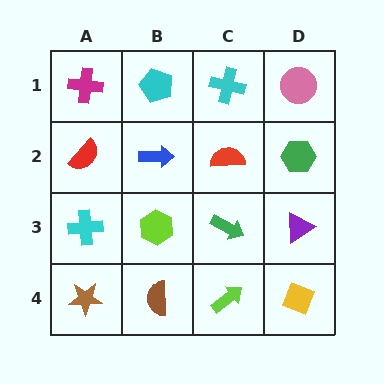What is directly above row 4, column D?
A purple triangle.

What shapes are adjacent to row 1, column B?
A blue arrow (row 2, column B), a magenta cross (row 1, column A), a cyan cross (row 1, column C).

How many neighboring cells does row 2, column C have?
4.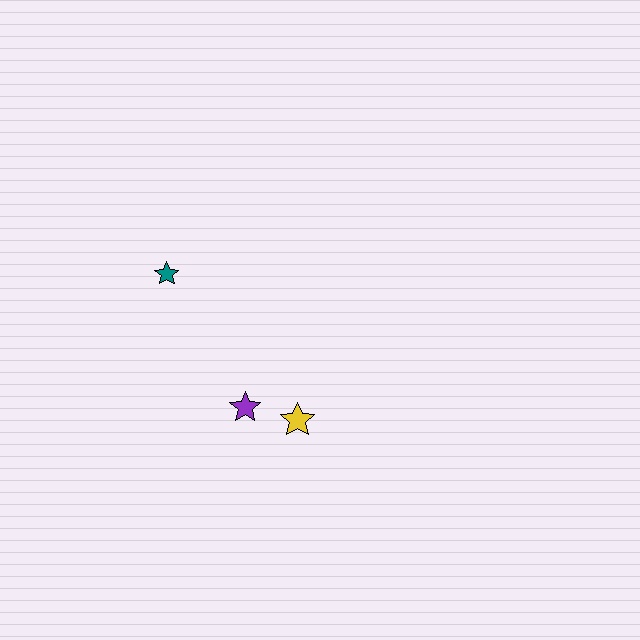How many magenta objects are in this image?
There are no magenta objects.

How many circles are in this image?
There are no circles.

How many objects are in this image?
There are 3 objects.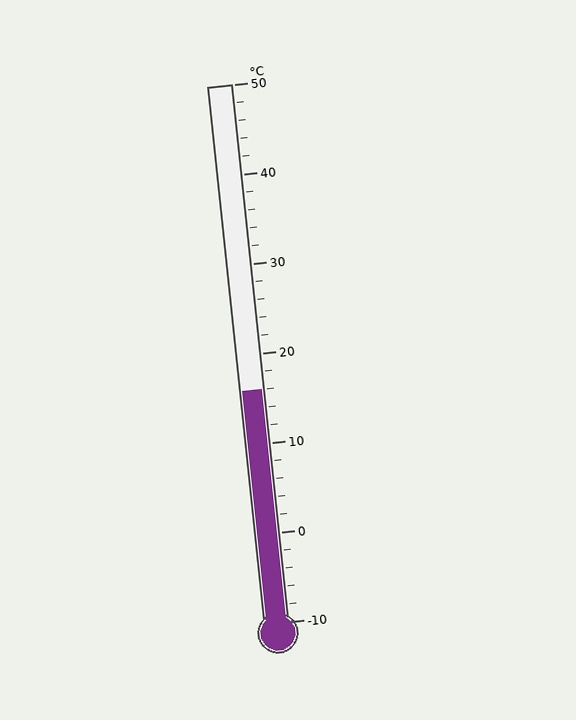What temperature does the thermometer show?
The thermometer shows approximately 16°C.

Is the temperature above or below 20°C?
The temperature is below 20°C.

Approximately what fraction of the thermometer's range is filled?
The thermometer is filled to approximately 45% of its range.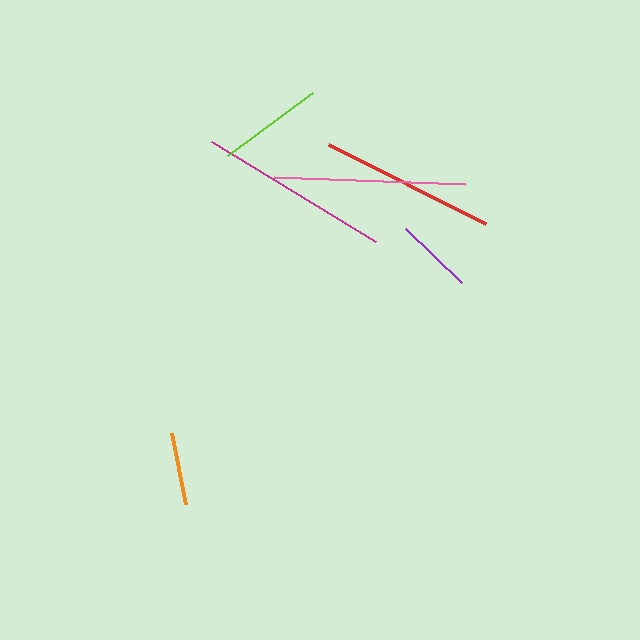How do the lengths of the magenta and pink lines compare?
The magenta and pink lines are approximately the same length.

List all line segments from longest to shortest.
From longest to shortest: magenta, pink, red, lime, purple, orange.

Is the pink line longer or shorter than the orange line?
The pink line is longer than the orange line.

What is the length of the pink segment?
The pink segment is approximately 191 pixels long.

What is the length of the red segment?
The red segment is approximately 176 pixels long.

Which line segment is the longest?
The magenta line is the longest at approximately 192 pixels.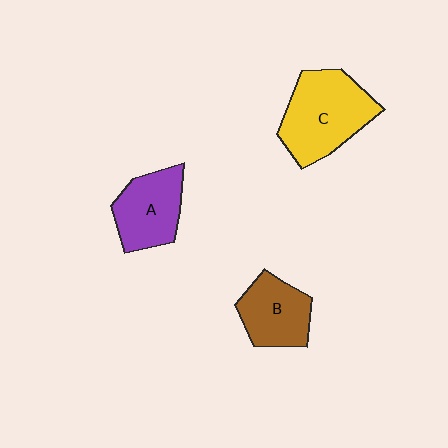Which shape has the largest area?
Shape C (yellow).